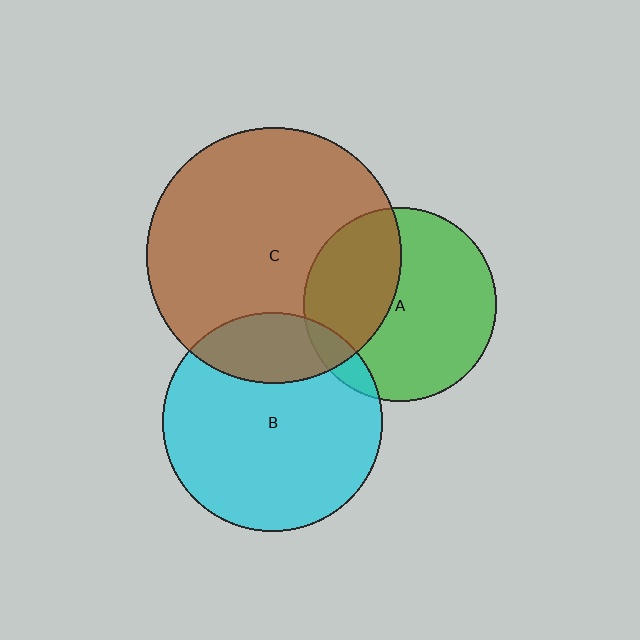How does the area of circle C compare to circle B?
Approximately 1.4 times.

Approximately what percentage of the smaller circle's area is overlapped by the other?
Approximately 20%.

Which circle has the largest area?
Circle C (brown).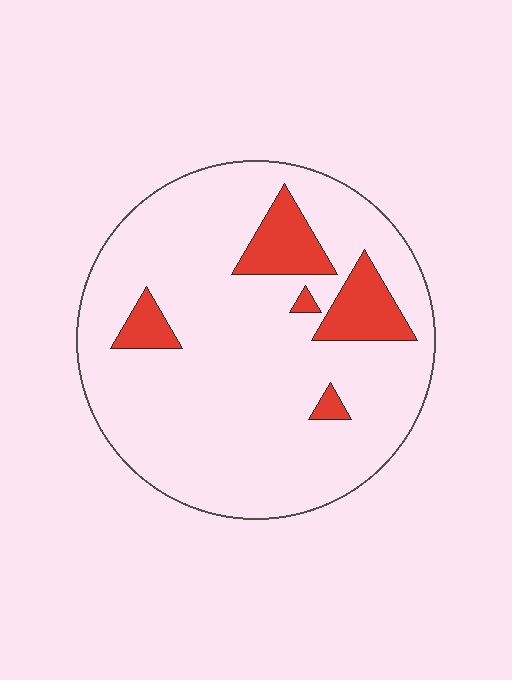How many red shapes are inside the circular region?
5.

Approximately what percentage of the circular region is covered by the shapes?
Approximately 15%.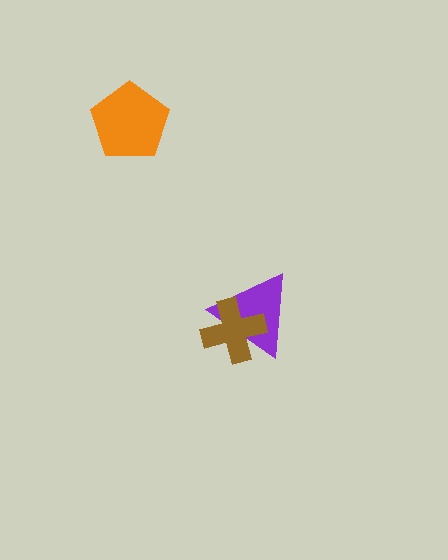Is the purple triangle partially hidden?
Yes, it is partially covered by another shape.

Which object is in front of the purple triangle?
The brown cross is in front of the purple triangle.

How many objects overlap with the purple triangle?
1 object overlaps with the purple triangle.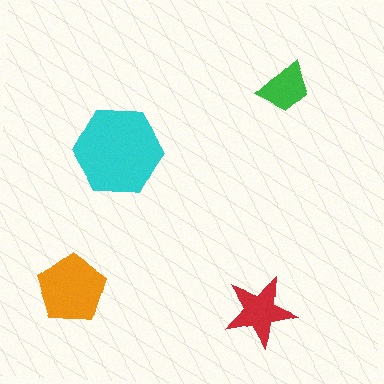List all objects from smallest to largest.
The green trapezoid, the red star, the orange pentagon, the cyan hexagon.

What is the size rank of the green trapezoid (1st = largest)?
4th.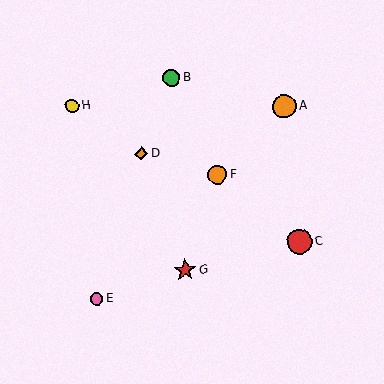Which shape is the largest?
The red circle (labeled C) is the largest.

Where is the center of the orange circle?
The center of the orange circle is at (217, 175).